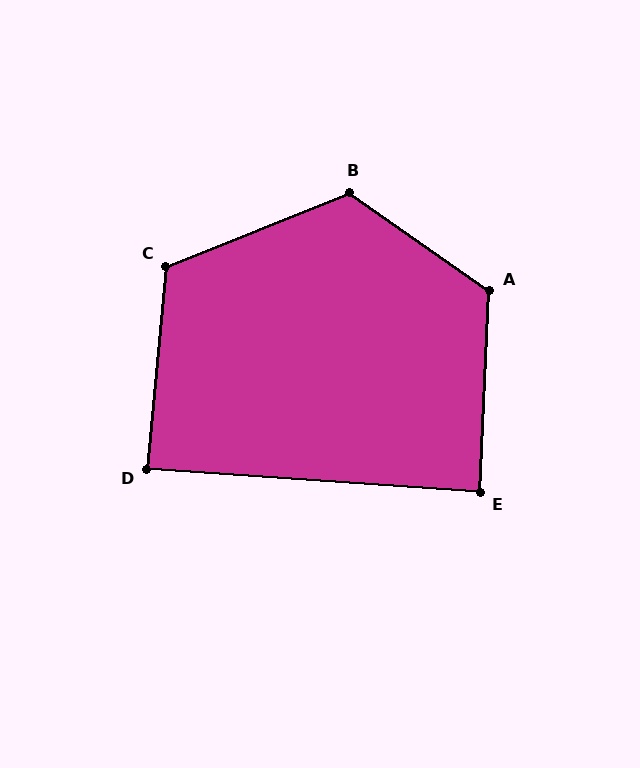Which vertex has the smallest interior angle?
D, at approximately 88 degrees.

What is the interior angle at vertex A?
Approximately 122 degrees (obtuse).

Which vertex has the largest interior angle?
B, at approximately 123 degrees.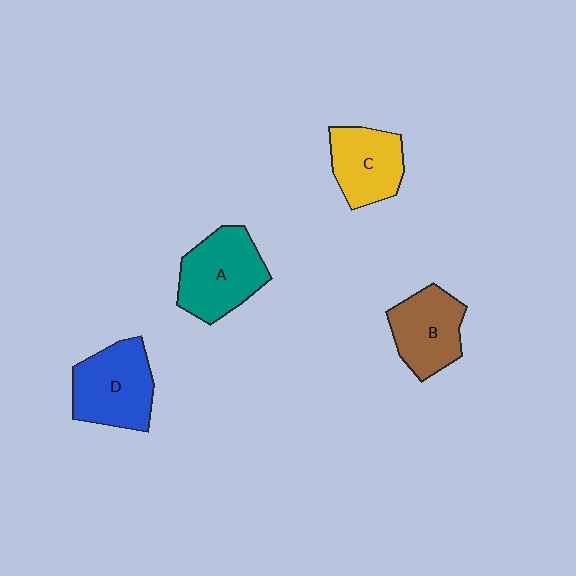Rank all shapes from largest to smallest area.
From largest to smallest: A (teal), D (blue), B (brown), C (yellow).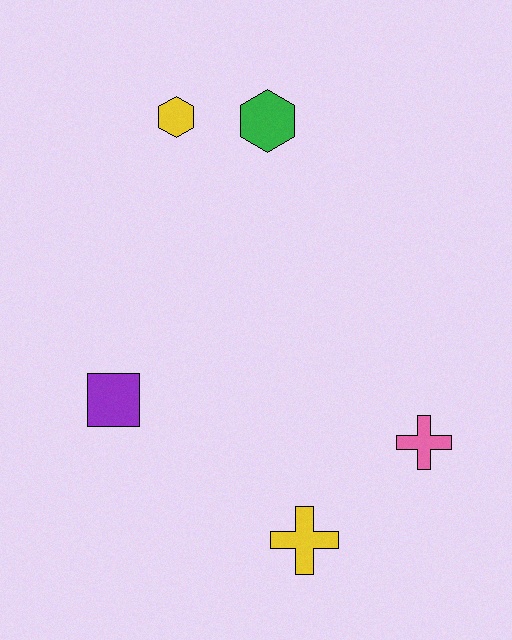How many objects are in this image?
There are 5 objects.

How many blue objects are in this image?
There are no blue objects.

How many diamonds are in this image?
There are no diamonds.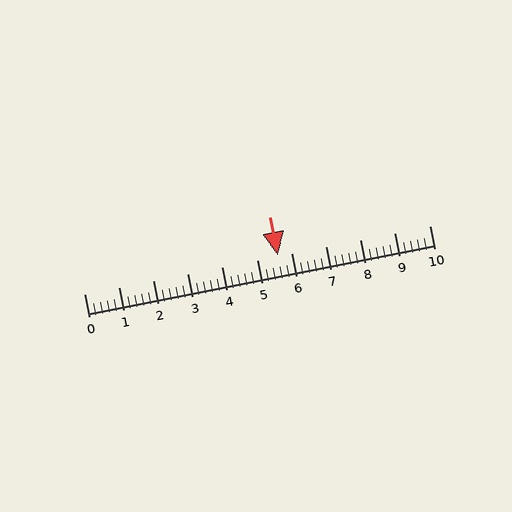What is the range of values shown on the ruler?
The ruler shows values from 0 to 10.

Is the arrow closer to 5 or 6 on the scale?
The arrow is closer to 6.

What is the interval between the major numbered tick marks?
The major tick marks are spaced 1 units apart.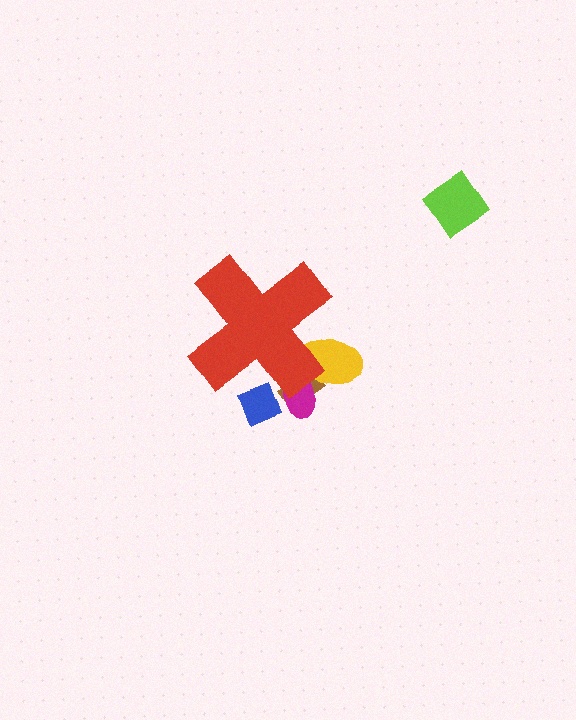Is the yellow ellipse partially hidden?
Yes, the yellow ellipse is partially hidden behind the red cross.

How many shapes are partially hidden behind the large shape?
4 shapes are partially hidden.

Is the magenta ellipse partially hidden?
Yes, the magenta ellipse is partially hidden behind the red cross.